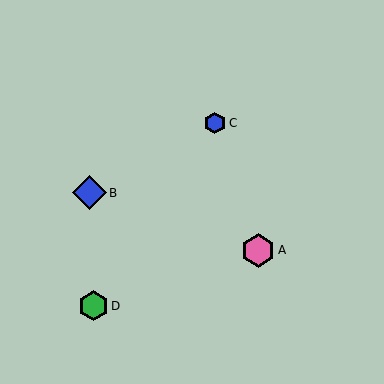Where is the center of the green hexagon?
The center of the green hexagon is at (93, 306).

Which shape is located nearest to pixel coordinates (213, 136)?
The blue hexagon (labeled C) at (215, 123) is nearest to that location.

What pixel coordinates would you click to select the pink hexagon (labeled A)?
Click at (258, 250) to select the pink hexagon A.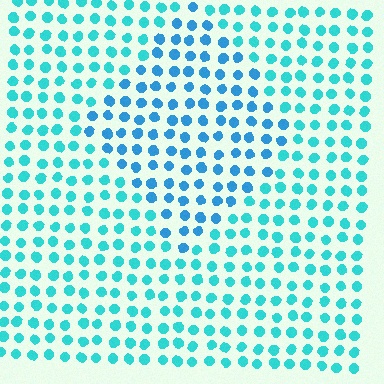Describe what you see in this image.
The image is filled with small cyan elements in a uniform arrangement. A diamond-shaped region is visible where the elements are tinted to a slightly different hue, forming a subtle color boundary.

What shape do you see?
I see a diamond.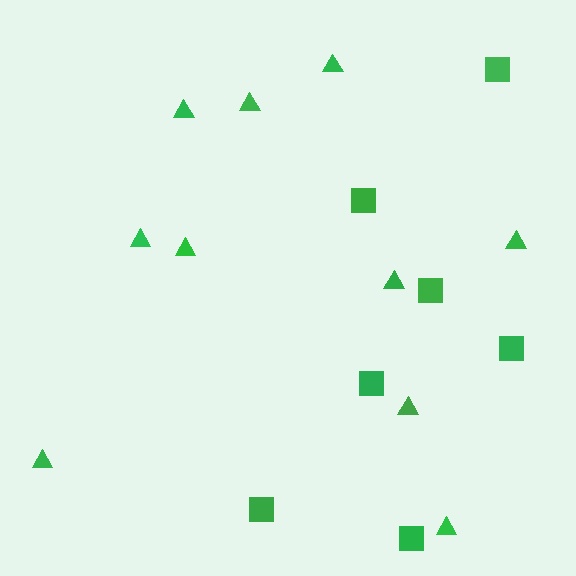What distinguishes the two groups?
There are 2 groups: one group of squares (7) and one group of triangles (10).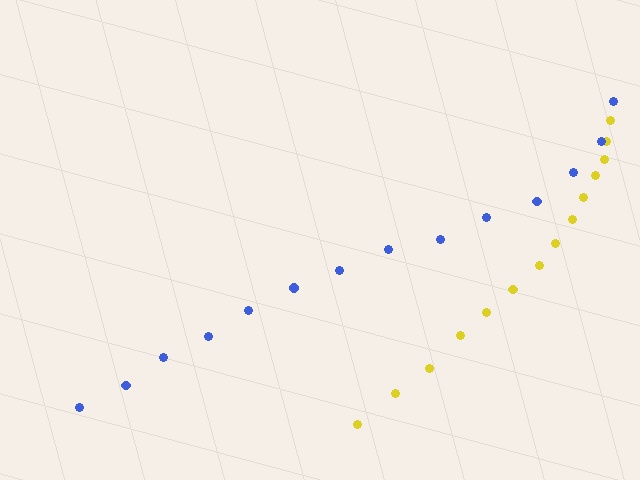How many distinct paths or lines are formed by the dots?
There are 2 distinct paths.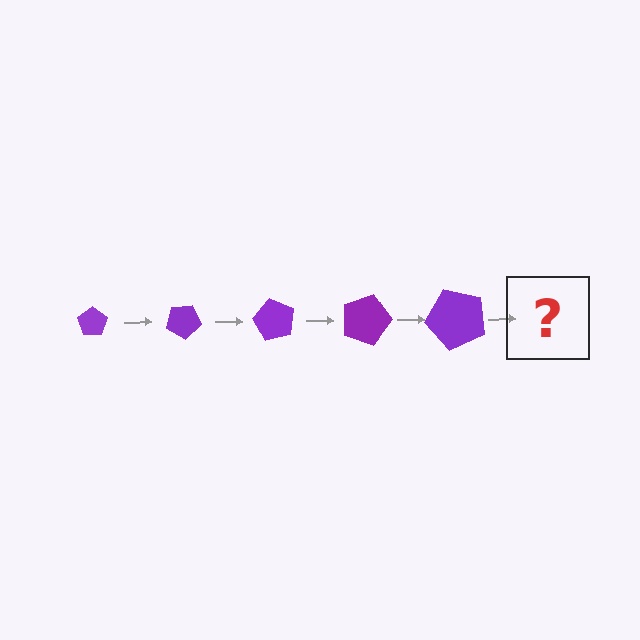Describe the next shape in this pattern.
It should be a pentagon, larger than the previous one and rotated 150 degrees from the start.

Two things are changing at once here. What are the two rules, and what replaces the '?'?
The two rules are that the pentagon grows larger each step and it rotates 30 degrees each step. The '?' should be a pentagon, larger than the previous one and rotated 150 degrees from the start.